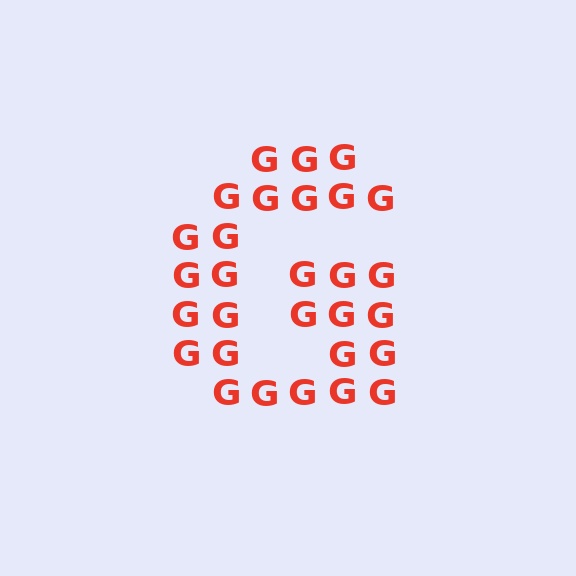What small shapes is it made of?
It is made of small letter G's.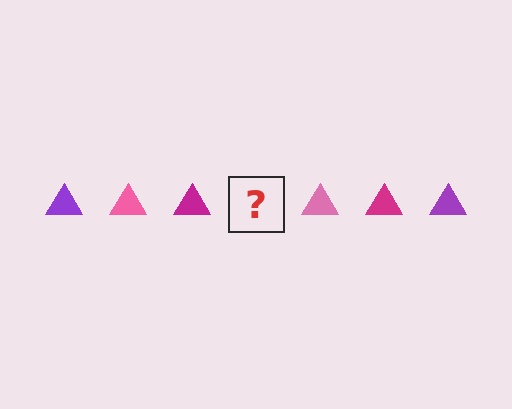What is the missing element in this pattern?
The missing element is a purple triangle.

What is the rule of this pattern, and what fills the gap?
The rule is that the pattern cycles through purple, pink, magenta triangles. The gap should be filled with a purple triangle.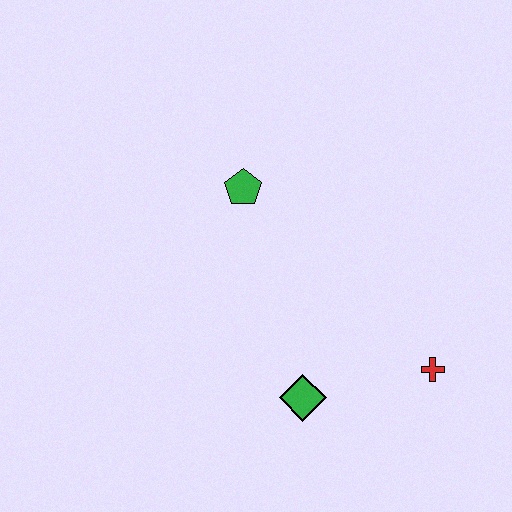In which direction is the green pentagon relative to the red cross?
The green pentagon is to the left of the red cross.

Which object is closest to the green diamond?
The red cross is closest to the green diamond.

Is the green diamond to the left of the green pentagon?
No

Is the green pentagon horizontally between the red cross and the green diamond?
No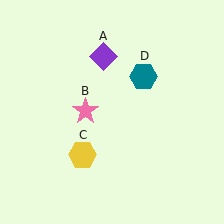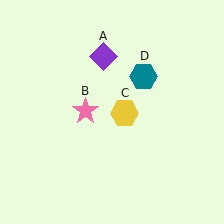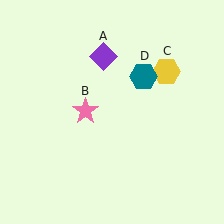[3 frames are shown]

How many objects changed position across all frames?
1 object changed position: yellow hexagon (object C).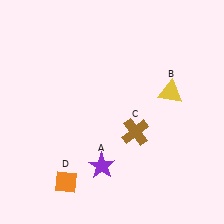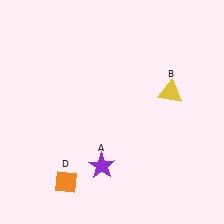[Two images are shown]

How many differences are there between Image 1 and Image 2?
There is 1 difference between the two images.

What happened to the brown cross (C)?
The brown cross (C) was removed in Image 2. It was in the bottom-right area of Image 1.